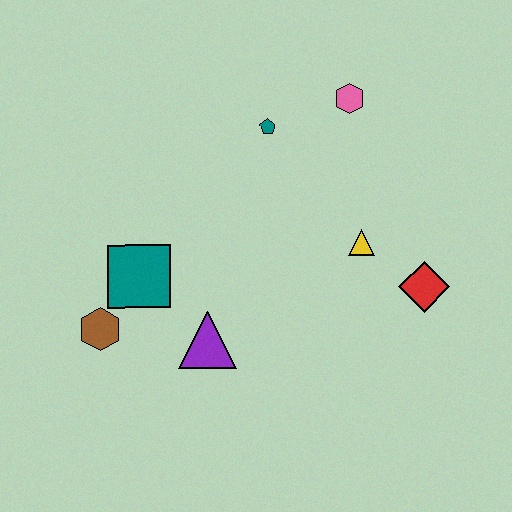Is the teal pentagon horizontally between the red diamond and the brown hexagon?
Yes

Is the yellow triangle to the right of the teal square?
Yes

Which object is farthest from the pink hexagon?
The brown hexagon is farthest from the pink hexagon.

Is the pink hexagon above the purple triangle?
Yes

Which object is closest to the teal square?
The brown hexagon is closest to the teal square.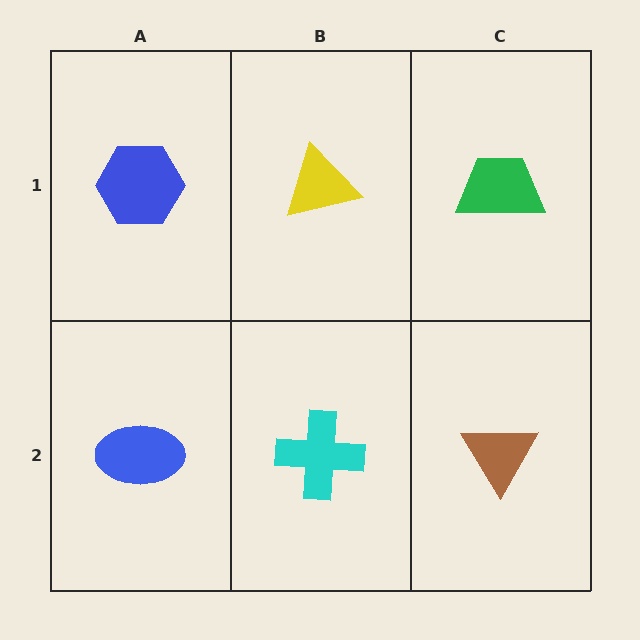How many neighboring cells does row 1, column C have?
2.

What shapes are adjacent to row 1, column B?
A cyan cross (row 2, column B), a blue hexagon (row 1, column A), a green trapezoid (row 1, column C).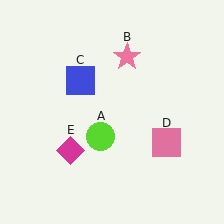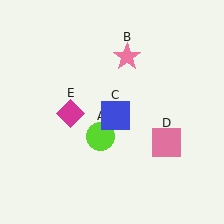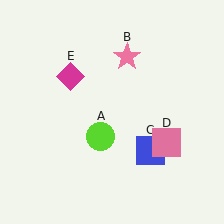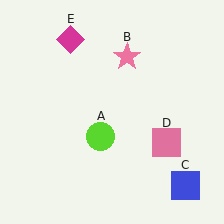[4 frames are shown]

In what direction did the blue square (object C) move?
The blue square (object C) moved down and to the right.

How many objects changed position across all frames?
2 objects changed position: blue square (object C), magenta diamond (object E).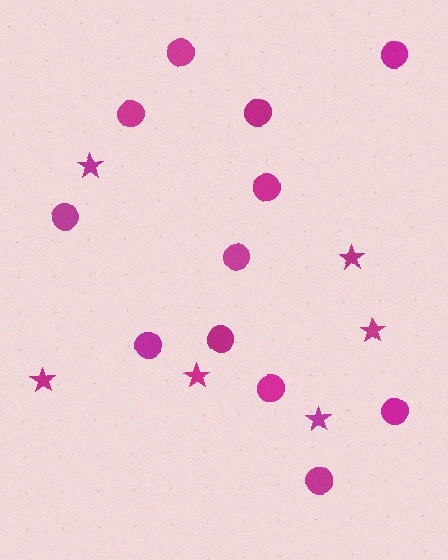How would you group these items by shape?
There are 2 groups: one group of stars (6) and one group of circles (12).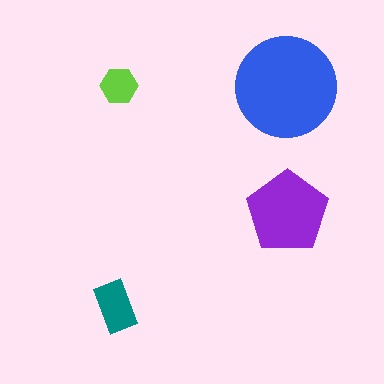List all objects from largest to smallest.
The blue circle, the purple pentagon, the teal rectangle, the lime hexagon.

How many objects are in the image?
There are 4 objects in the image.